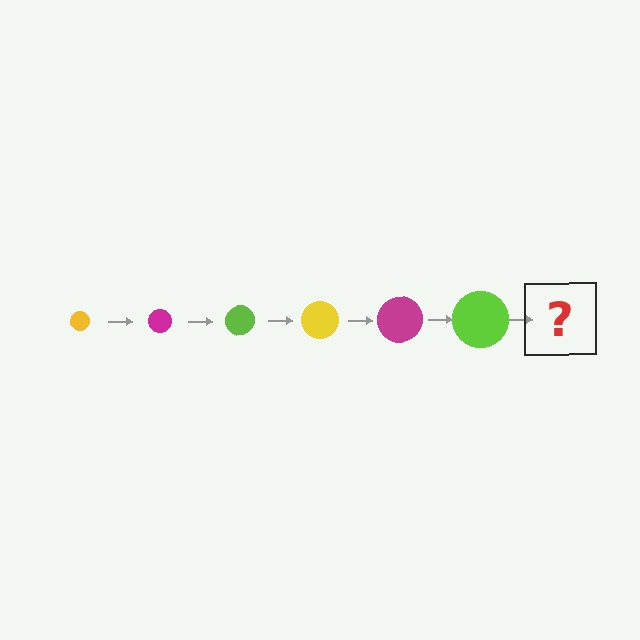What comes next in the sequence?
The next element should be a yellow circle, larger than the previous one.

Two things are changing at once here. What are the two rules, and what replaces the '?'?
The two rules are that the circle grows larger each step and the color cycles through yellow, magenta, and lime. The '?' should be a yellow circle, larger than the previous one.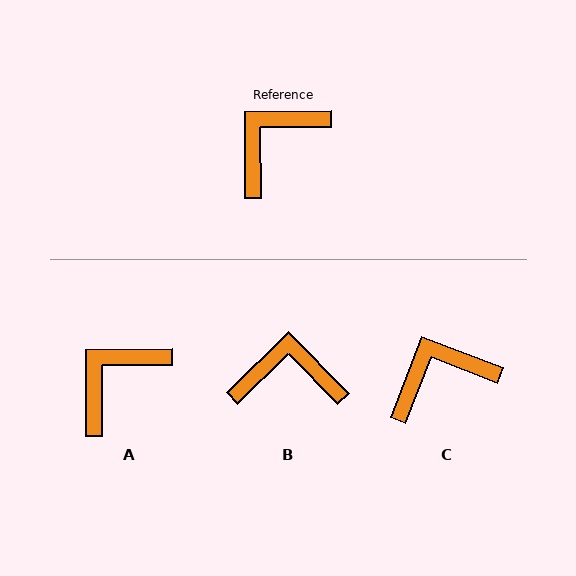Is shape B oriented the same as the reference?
No, it is off by about 46 degrees.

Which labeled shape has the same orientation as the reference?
A.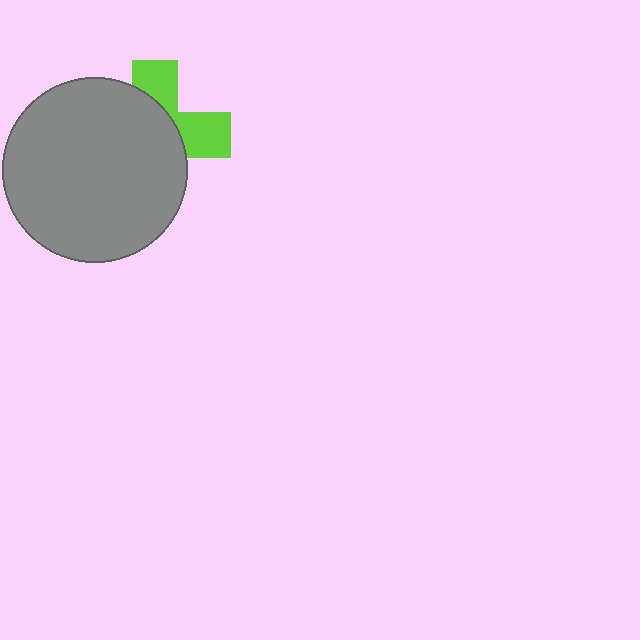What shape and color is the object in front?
The object in front is a gray circle.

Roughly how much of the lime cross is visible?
A small part of it is visible (roughly 36%).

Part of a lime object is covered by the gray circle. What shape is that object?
It is a cross.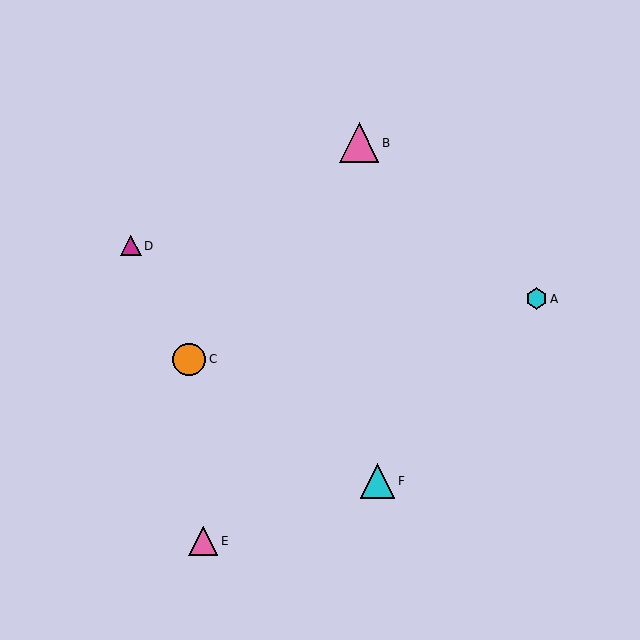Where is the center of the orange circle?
The center of the orange circle is at (189, 359).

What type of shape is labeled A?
Shape A is a cyan hexagon.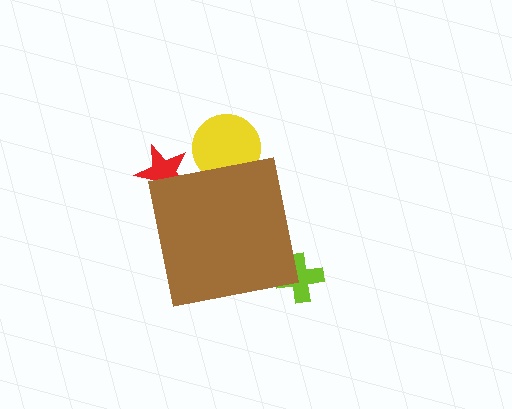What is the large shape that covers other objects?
A brown square.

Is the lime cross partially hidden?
Yes, the lime cross is partially hidden behind the brown square.